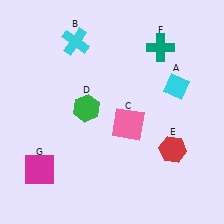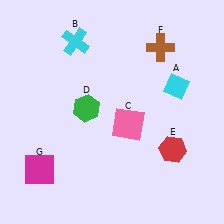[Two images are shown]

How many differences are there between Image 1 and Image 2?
There is 1 difference between the two images.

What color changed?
The cross (F) changed from teal in Image 1 to brown in Image 2.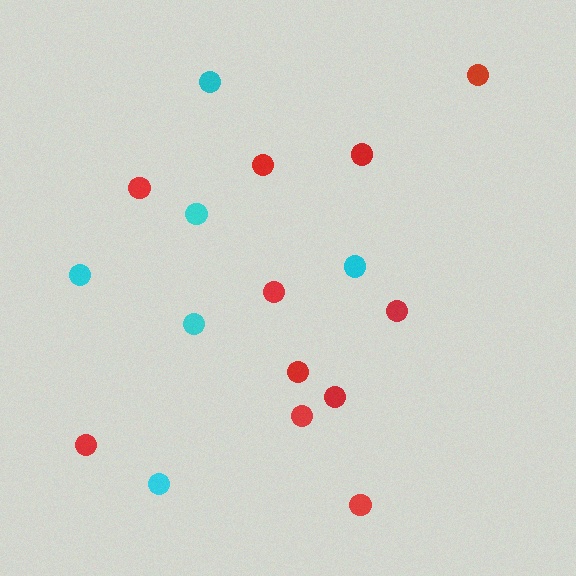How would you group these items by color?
There are 2 groups: one group of red circles (11) and one group of cyan circles (6).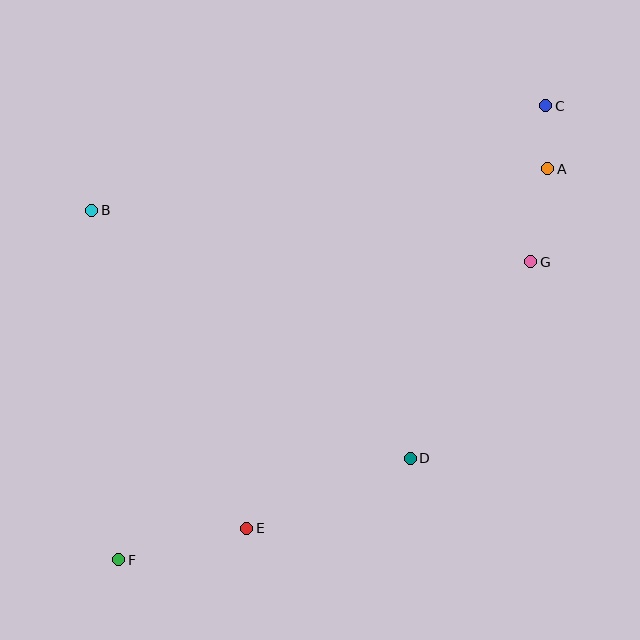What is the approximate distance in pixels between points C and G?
The distance between C and G is approximately 156 pixels.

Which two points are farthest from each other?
Points C and F are farthest from each other.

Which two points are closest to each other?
Points A and C are closest to each other.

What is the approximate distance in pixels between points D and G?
The distance between D and G is approximately 231 pixels.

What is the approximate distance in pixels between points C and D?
The distance between C and D is approximately 378 pixels.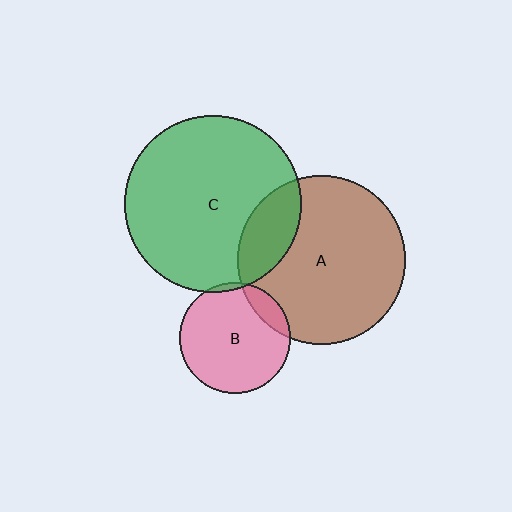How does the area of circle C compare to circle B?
Approximately 2.5 times.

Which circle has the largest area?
Circle C (green).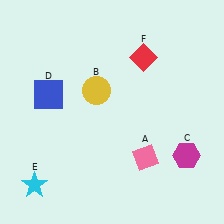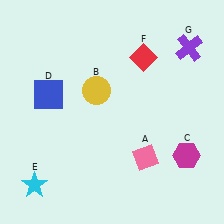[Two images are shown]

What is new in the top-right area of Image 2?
A purple cross (G) was added in the top-right area of Image 2.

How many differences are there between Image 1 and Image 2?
There is 1 difference between the two images.